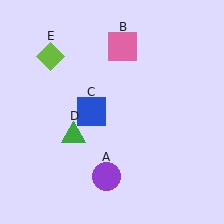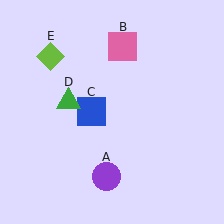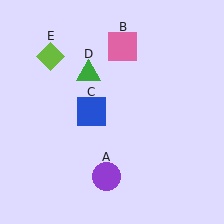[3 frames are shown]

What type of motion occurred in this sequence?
The green triangle (object D) rotated clockwise around the center of the scene.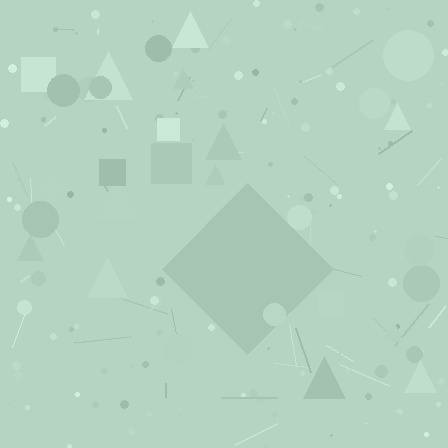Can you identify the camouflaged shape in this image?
The camouflaged shape is a diamond.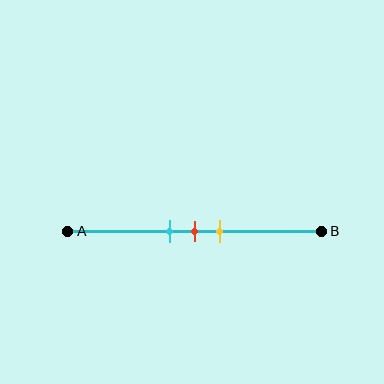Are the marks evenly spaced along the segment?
Yes, the marks are approximately evenly spaced.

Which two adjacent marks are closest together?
The cyan and red marks are the closest adjacent pair.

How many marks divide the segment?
There are 3 marks dividing the segment.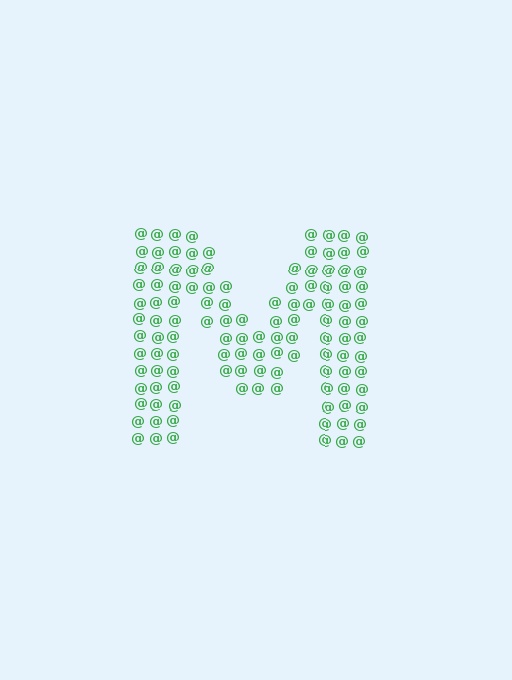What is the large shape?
The large shape is the letter M.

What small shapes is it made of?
It is made of small at signs.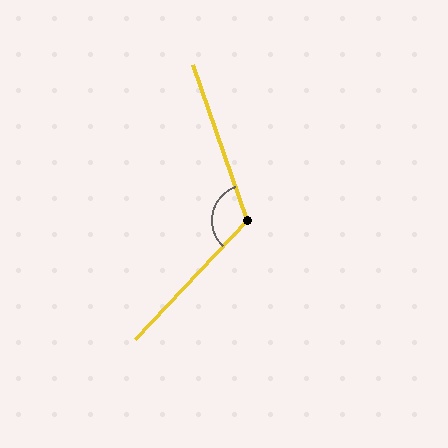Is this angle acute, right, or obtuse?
It is obtuse.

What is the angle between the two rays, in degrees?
Approximately 117 degrees.